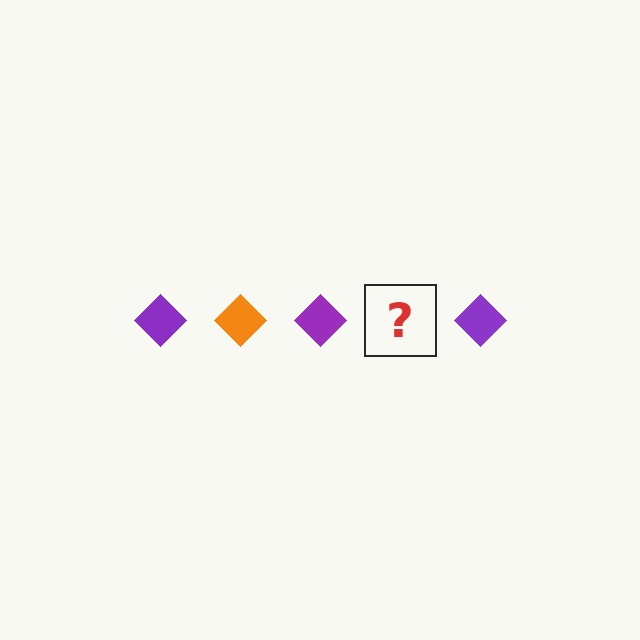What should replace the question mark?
The question mark should be replaced with an orange diamond.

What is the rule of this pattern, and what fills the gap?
The rule is that the pattern cycles through purple, orange diamonds. The gap should be filled with an orange diamond.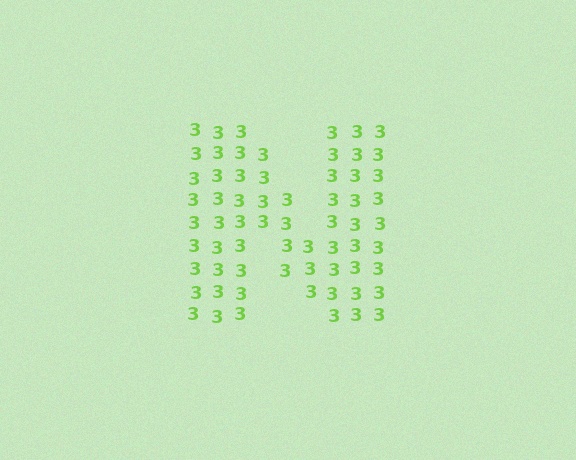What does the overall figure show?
The overall figure shows the letter N.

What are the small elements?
The small elements are digit 3's.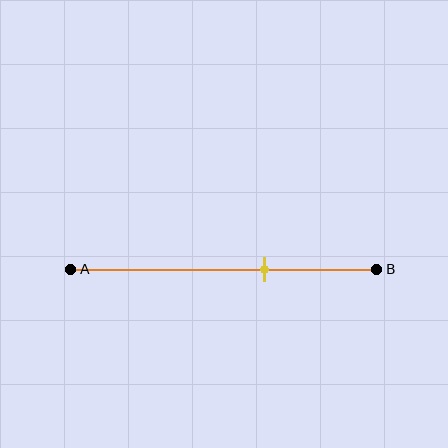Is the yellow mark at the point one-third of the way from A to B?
No, the mark is at about 65% from A, not at the 33% one-third point.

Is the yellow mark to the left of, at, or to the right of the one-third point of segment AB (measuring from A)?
The yellow mark is to the right of the one-third point of segment AB.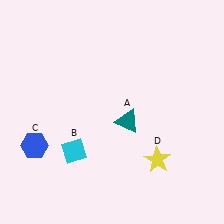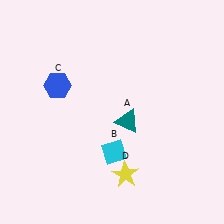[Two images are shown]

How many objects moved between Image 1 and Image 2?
3 objects moved between the two images.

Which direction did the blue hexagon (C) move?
The blue hexagon (C) moved up.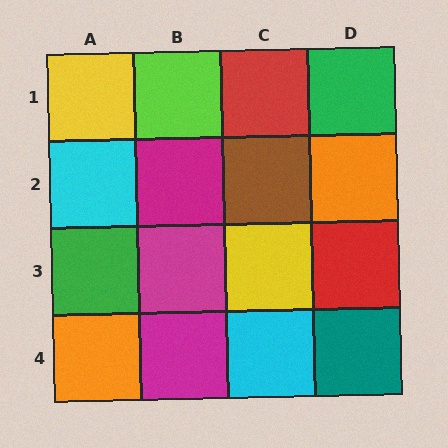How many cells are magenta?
3 cells are magenta.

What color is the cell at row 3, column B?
Magenta.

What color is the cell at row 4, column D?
Teal.